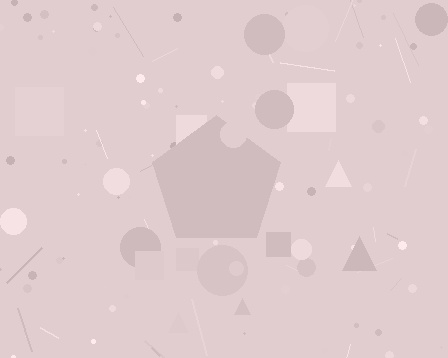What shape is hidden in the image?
A pentagon is hidden in the image.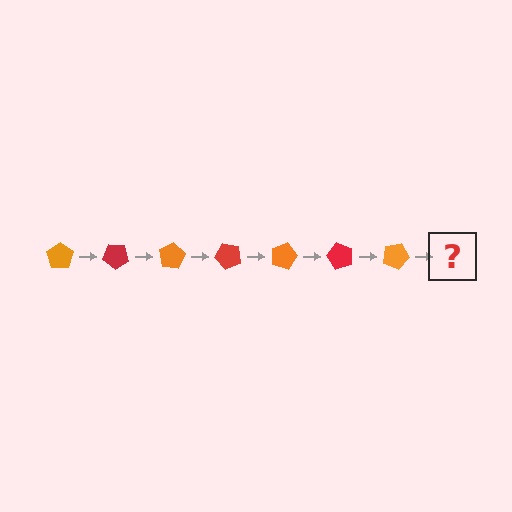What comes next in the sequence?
The next element should be a red pentagon, rotated 280 degrees from the start.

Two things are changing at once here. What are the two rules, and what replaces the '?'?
The two rules are that it rotates 40 degrees each step and the color cycles through orange and red. The '?' should be a red pentagon, rotated 280 degrees from the start.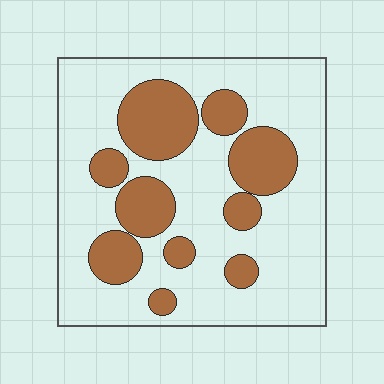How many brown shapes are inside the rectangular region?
10.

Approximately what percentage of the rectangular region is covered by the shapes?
Approximately 30%.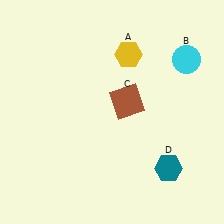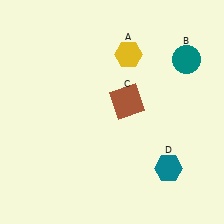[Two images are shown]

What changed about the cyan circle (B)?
In Image 1, B is cyan. In Image 2, it changed to teal.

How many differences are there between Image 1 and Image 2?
There is 1 difference between the two images.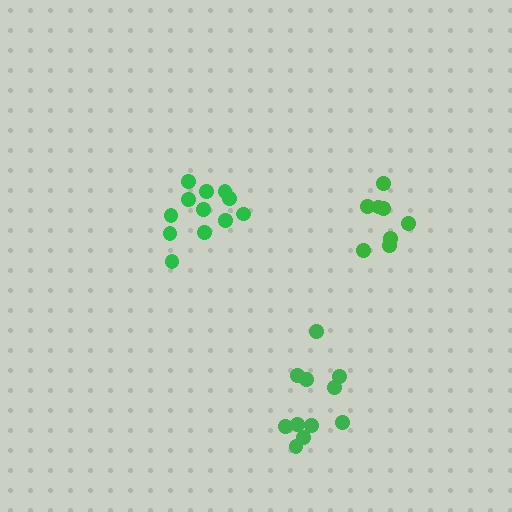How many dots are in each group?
Group 1: 12 dots, Group 2: 11 dots, Group 3: 8 dots (31 total).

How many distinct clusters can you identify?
There are 3 distinct clusters.